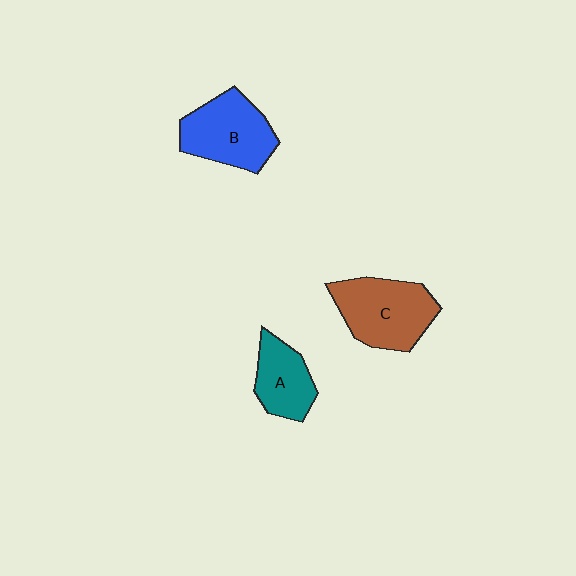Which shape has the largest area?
Shape C (brown).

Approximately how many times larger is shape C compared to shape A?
Approximately 1.5 times.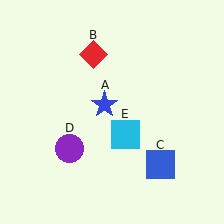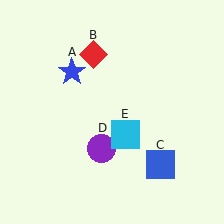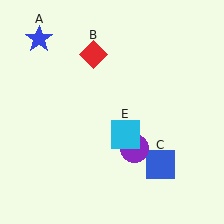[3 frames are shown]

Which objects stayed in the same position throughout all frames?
Red diamond (object B) and blue square (object C) and cyan square (object E) remained stationary.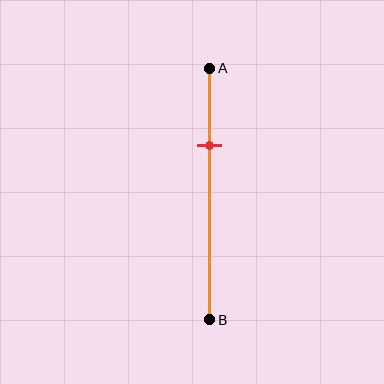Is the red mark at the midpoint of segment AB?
No, the mark is at about 30% from A, not at the 50% midpoint.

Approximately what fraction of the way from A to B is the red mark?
The red mark is approximately 30% of the way from A to B.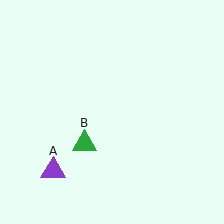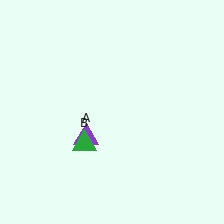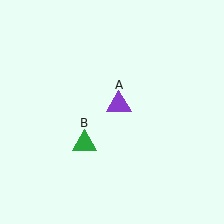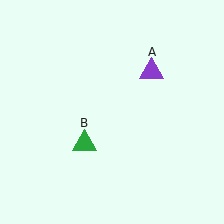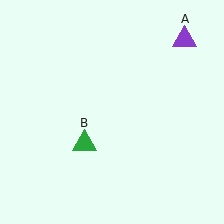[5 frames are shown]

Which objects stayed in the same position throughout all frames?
Green triangle (object B) remained stationary.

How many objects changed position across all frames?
1 object changed position: purple triangle (object A).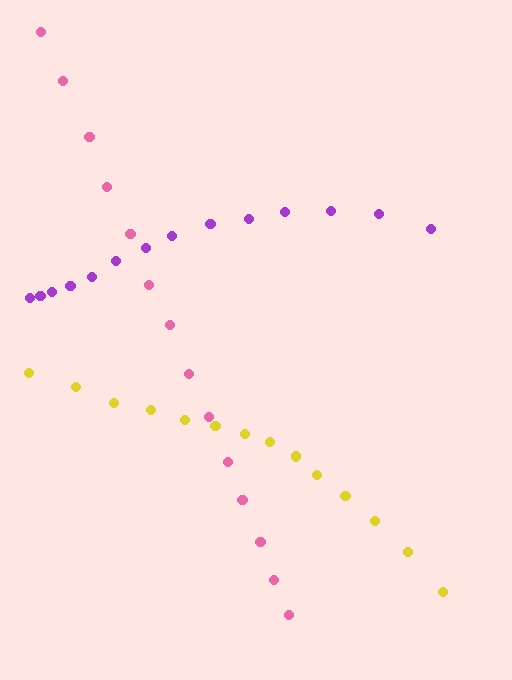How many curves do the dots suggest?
There are 3 distinct paths.